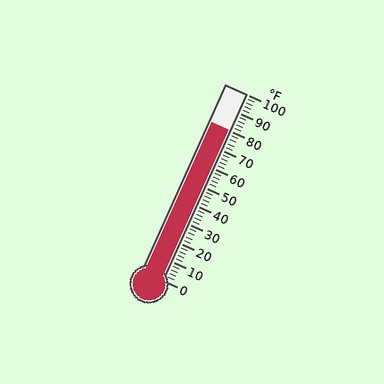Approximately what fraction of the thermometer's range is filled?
The thermometer is filled to approximately 80% of its range.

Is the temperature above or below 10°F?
The temperature is above 10°F.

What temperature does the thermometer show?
The thermometer shows approximately 80°F.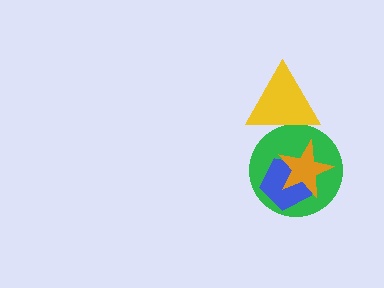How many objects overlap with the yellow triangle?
1 object overlaps with the yellow triangle.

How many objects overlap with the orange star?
2 objects overlap with the orange star.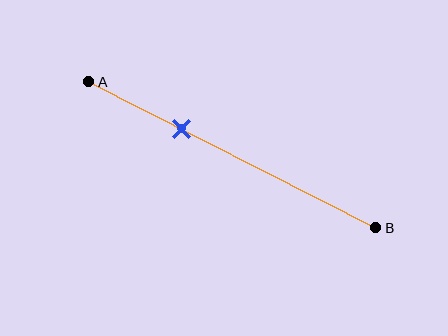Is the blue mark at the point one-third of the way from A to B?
Yes, the mark is approximately at the one-third point.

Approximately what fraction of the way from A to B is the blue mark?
The blue mark is approximately 30% of the way from A to B.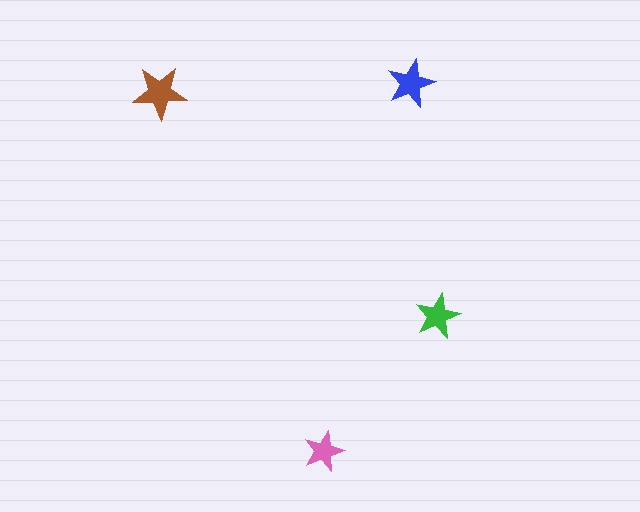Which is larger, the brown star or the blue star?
The brown one.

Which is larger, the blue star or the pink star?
The blue one.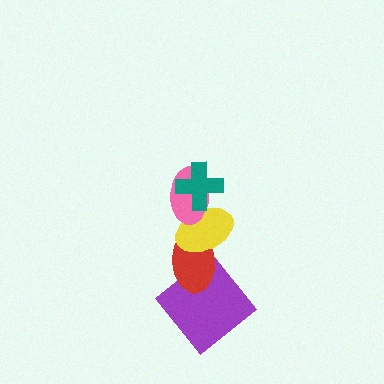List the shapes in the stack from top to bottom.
From top to bottom: the teal cross, the pink ellipse, the yellow ellipse, the red ellipse, the purple diamond.